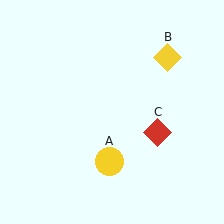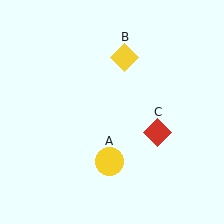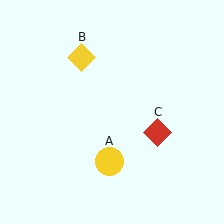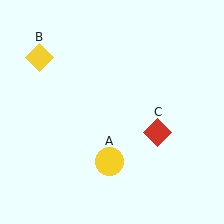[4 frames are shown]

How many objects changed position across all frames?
1 object changed position: yellow diamond (object B).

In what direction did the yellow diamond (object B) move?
The yellow diamond (object B) moved left.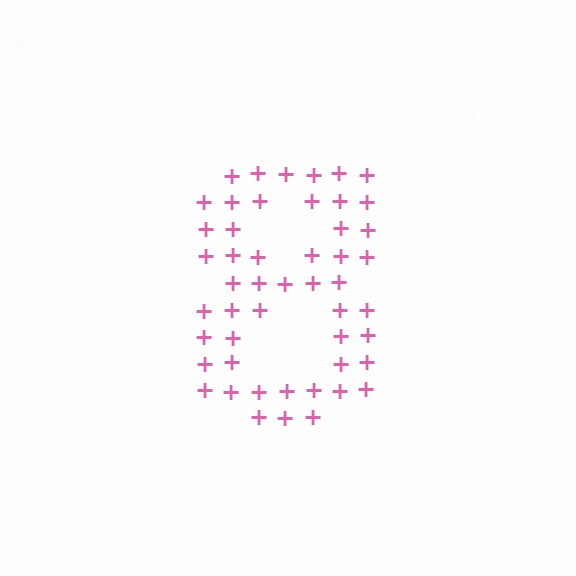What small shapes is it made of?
It is made of small plus signs.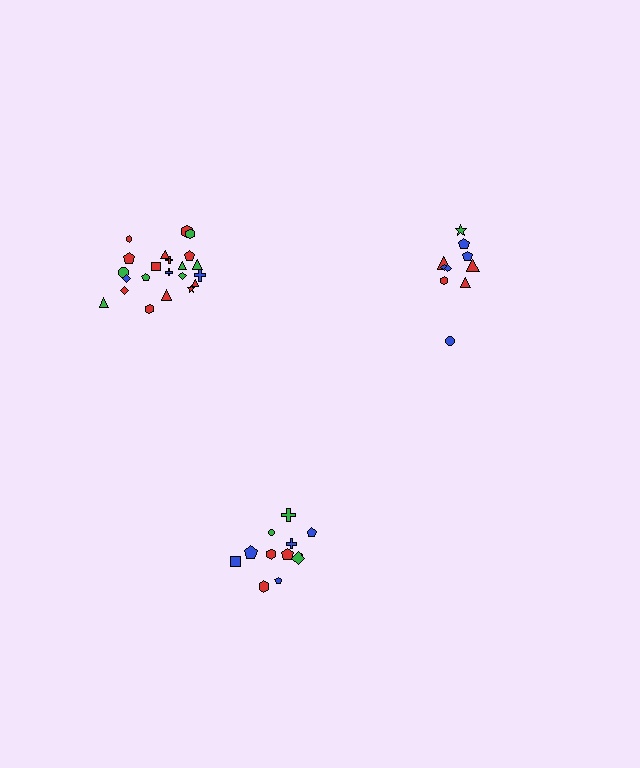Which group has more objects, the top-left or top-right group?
The top-left group.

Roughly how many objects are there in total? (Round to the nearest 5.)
Roughly 45 objects in total.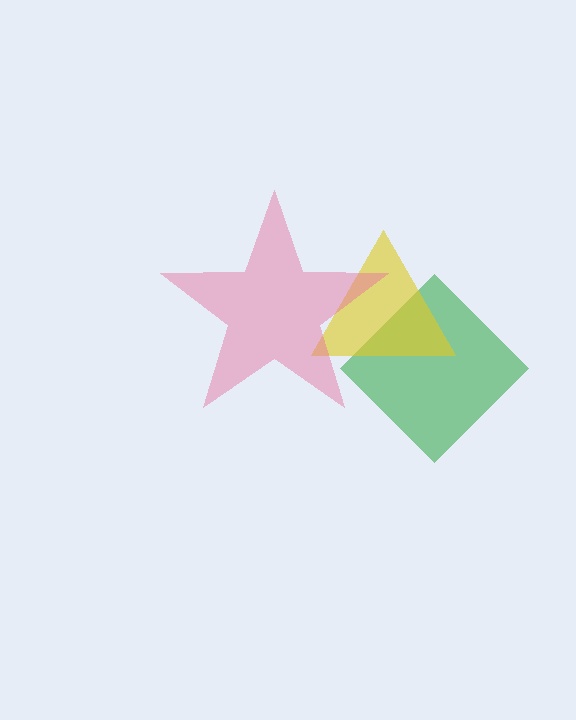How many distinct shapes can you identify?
There are 3 distinct shapes: a green diamond, a yellow triangle, a pink star.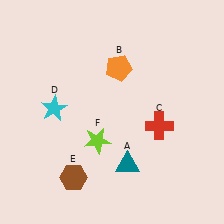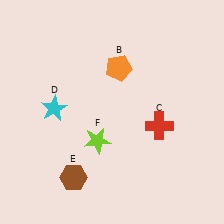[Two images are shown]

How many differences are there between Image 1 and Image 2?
There is 1 difference between the two images.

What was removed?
The teal triangle (A) was removed in Image 2.